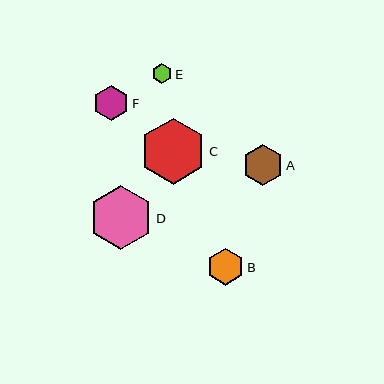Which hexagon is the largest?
Hexagon C is the largest with a size of approximately 66 pixels.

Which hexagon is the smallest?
Hexagon E is the smallest with a size of approximately 20 pixels.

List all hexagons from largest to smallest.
From largest to smallest: C, D, A, B, F, E.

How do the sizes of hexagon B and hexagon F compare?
Hexagon B and hexagon F are approximately the same size.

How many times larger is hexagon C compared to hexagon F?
Hexagon C is approximately 1.8 times the size of hexagon F.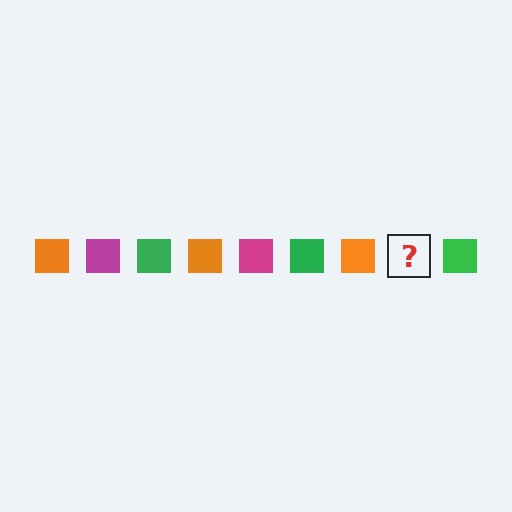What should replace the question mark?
The question mark should be replaced with a magenta square.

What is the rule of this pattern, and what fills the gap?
The rule is that the pattern cycles through orange, magenta, green squares. The gap should be filled with a magenta square.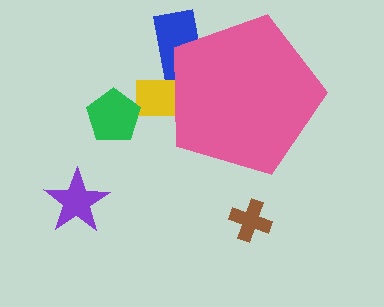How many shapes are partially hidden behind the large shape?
2 shapes are partially hidden.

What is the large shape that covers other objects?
A pink pentagon.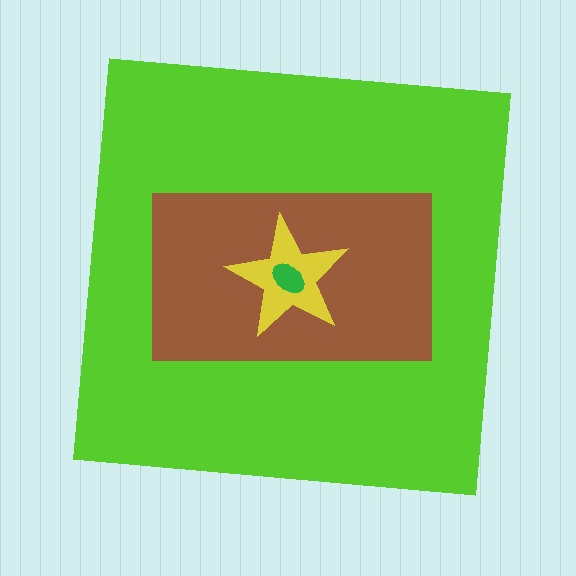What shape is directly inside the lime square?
The brown rectangle.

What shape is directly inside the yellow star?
The green ellipse.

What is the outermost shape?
The lime square.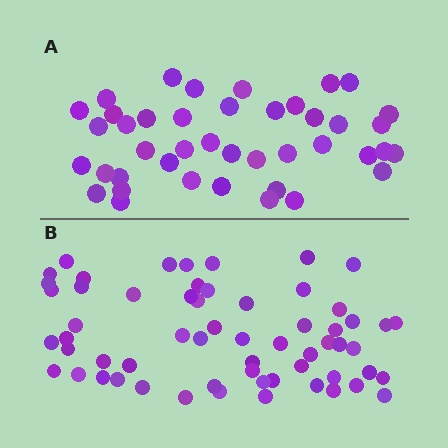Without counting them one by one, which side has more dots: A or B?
Region B (the bottom region) has more dots.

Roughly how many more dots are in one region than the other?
Region B has approximately 20 more dots than region A.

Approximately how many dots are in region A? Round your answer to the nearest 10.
About 40 dots. (The exact count is 42, which rounds to 40.)